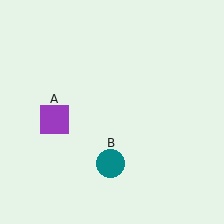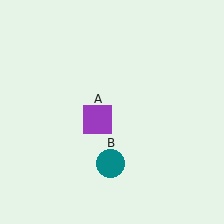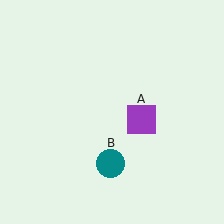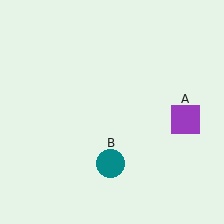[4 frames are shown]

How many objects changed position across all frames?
1 object changed position: purple square (object A).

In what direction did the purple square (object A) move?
The purple square (object A) moved right.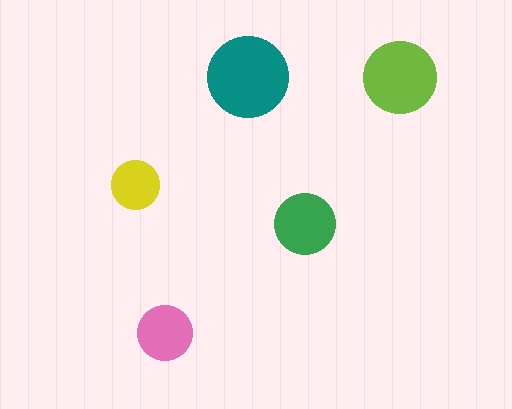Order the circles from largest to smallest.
the teal one, the lime one, the green one, the pink one, the yellow one.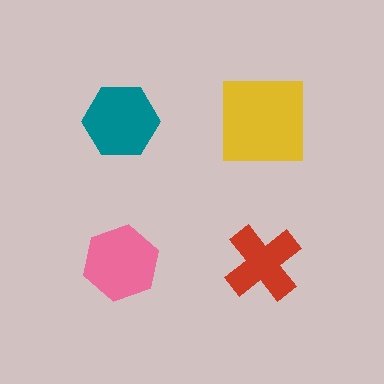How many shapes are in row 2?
2 shapes.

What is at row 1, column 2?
A yellow square.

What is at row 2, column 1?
A pink hexagon.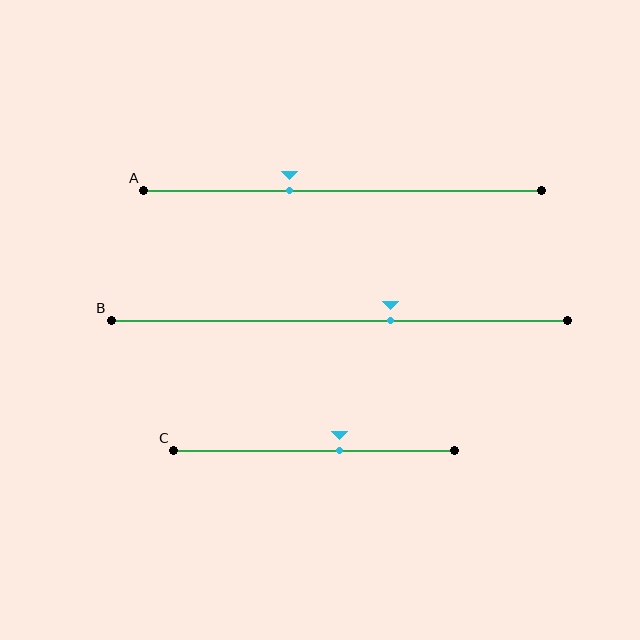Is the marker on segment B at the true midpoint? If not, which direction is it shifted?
No, the marker on segment B is shifted to the right by about 11% of the segment length.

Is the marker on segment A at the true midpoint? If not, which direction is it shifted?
No, the marker on segment A is shifted to the left by about 13% of the segment length.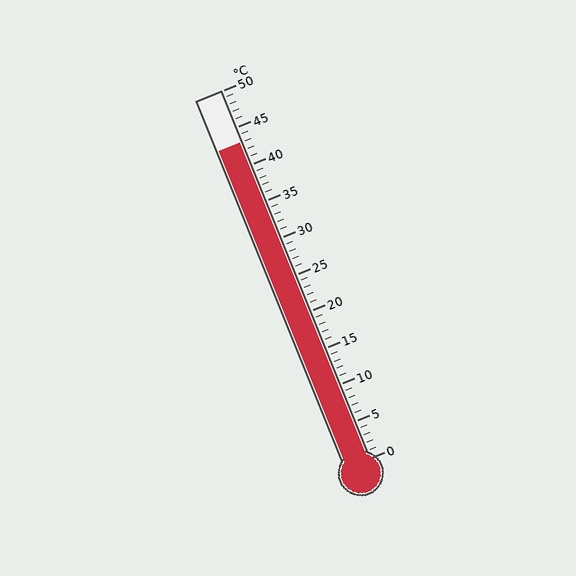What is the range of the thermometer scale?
The thermometer scale ranges from 0°C to 50°C.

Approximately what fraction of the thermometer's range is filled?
The thermometer is filled to approximately 85% of its range.